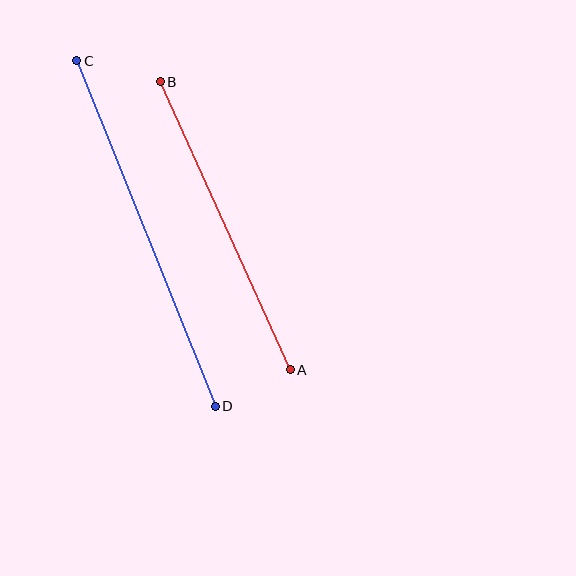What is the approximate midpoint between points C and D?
The midpoint is at approximately (146, 233) pixels.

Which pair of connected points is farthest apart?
Points C and D are farthest apart.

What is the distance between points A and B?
The distance is approximately 316 pixels.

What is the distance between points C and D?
The distance is approximately 372 pixels.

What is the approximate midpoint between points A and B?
The midpoint is at approximately (225, 226) pixels.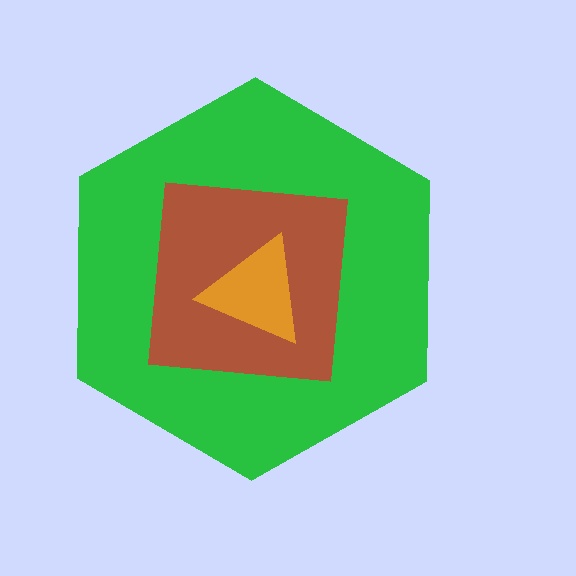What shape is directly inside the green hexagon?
The brown square.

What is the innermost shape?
The orange triangle.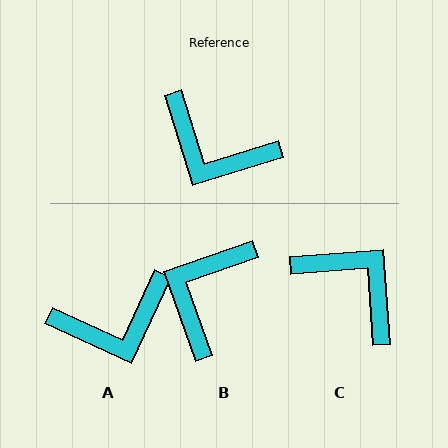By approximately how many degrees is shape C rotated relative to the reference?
Approximately 167 degrees counter-clockwise.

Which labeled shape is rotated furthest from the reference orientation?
C, about 167 degrees away.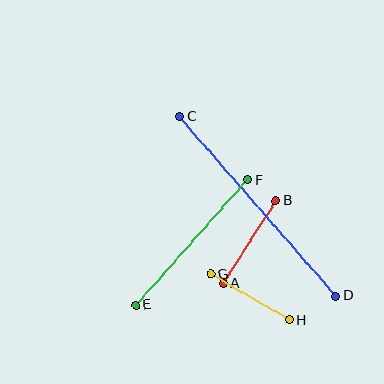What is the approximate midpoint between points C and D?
The midpoint is at approximately (258, 206) pixels.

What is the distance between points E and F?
The distance is approximately 168 pixels.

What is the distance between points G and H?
The distance is approximately 91 pixels.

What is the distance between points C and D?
The distance is approximately 238 pixels.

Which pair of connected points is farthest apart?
Points C and D are farthest apart.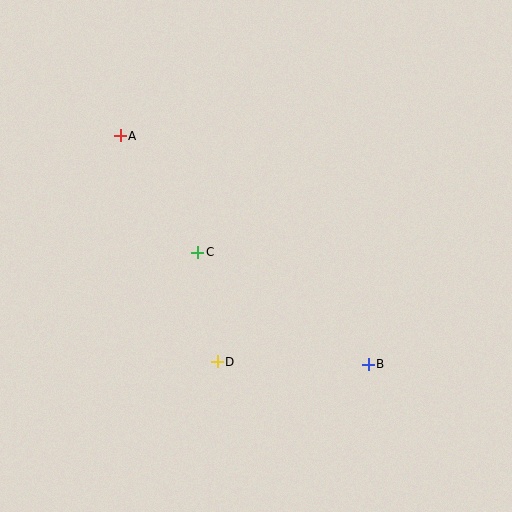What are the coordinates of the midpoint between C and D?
The midpoint between C and D is at (208, 307).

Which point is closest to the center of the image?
Point C at (198, 252) is closest to the center.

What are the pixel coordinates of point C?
Point C is at (198, 252).